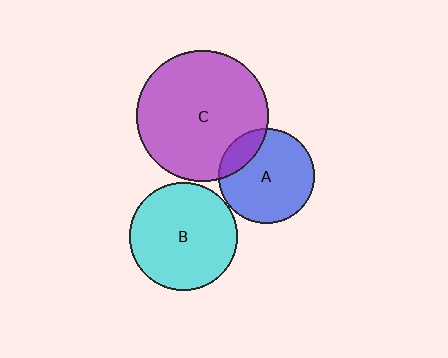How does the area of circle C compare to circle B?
Approximately 1.5 times.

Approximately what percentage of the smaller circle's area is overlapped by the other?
Approximately 15%.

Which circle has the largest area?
Circle C (purple).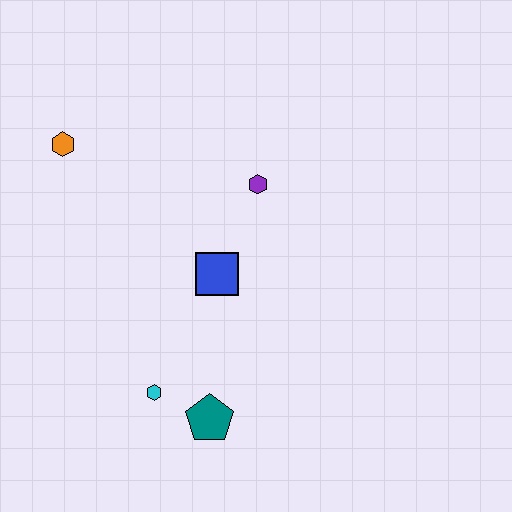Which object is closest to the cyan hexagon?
The teal pentagon is closest to the cyan hexagon.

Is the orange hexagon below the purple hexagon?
No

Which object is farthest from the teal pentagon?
The orange hexagon is farthest from the teal pentagon.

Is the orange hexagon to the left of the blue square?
Yes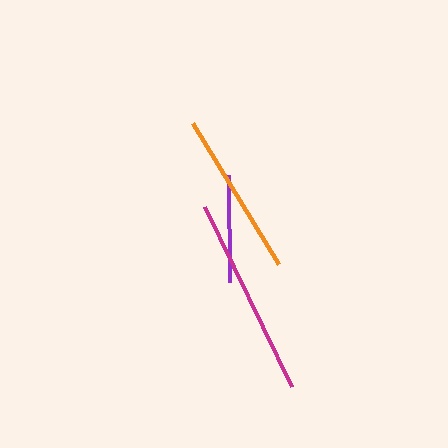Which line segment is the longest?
The magenta line is the longest at approximately 200 pixels.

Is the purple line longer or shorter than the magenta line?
The magenta line is longer than the purple line.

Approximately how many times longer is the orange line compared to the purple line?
The orange line is approximately 1.5 times the length of the purple line.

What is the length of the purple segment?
The purple segment is approximately 107 pixels long.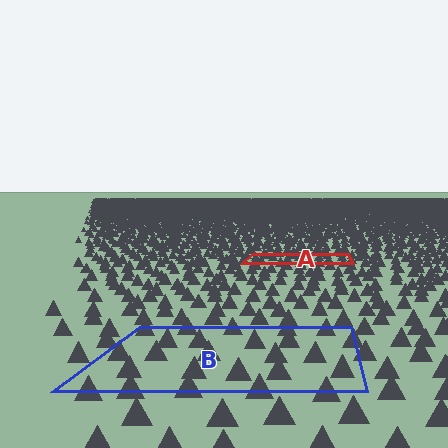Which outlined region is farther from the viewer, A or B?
Region A is farther from the viewer — the texture elements inside it appear smaller and more densely packed.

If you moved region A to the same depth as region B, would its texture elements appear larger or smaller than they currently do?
They would appear larger. At a closer depth, the same texture elements are projected at a bigger on-screen size.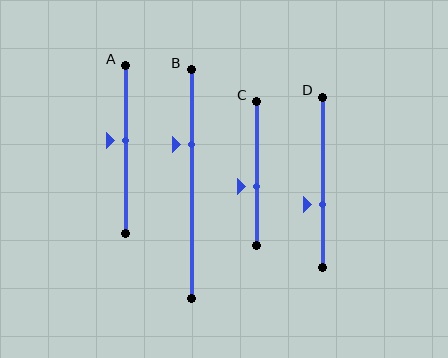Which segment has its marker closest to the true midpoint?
Segment A has its marker closest to the true midpoint.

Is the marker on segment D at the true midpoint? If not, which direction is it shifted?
No, the marker on segment D is shifted downward by about 13% of the segment length.